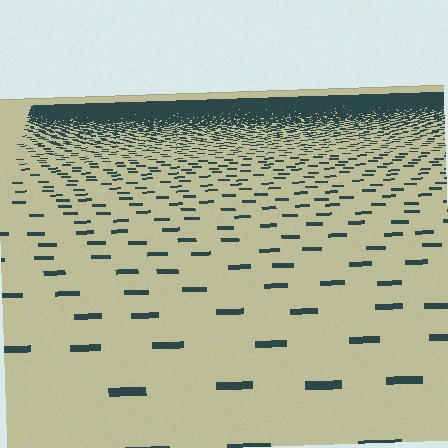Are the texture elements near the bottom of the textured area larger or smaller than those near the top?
Larger. Near the bottom, elements are closer to the viewer and appear at a bigger on-screen size.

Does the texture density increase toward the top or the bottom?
Density increases toward the top.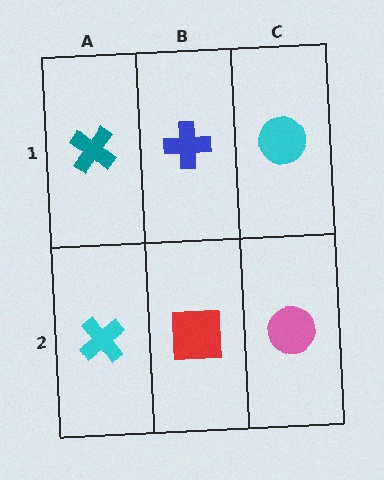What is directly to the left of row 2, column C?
A red square.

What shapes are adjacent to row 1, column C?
A pink circle (row 2, column C), a blue cross (row 1, column B).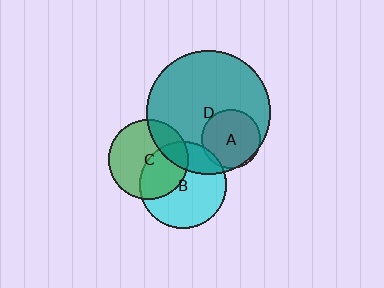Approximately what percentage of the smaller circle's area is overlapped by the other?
Approximately 25%.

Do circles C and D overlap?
Yes.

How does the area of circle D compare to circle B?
Approximately 2.0 times.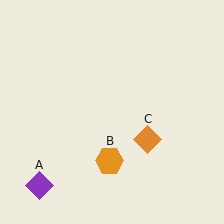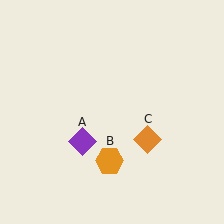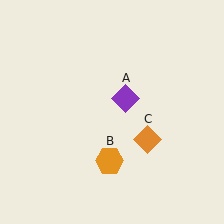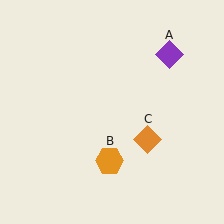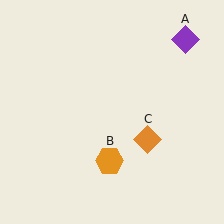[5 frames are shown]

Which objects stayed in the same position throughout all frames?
Orange hexagon (object B) and orange diamond (object C) remained stationary.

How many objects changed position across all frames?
1 object changed position: purple diamond (object A).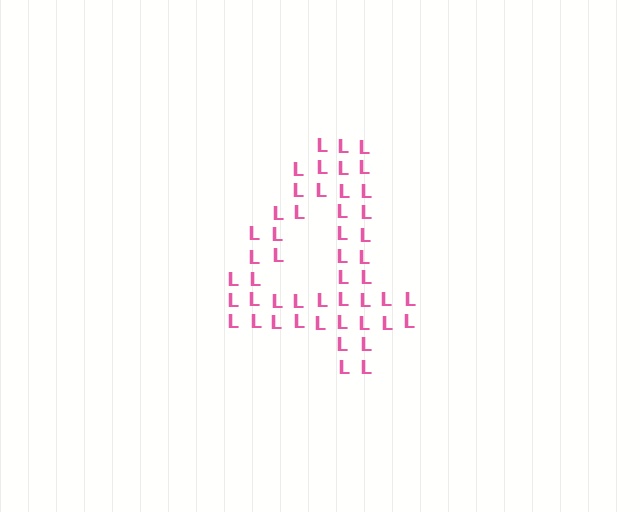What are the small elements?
The small elements are letter L's.